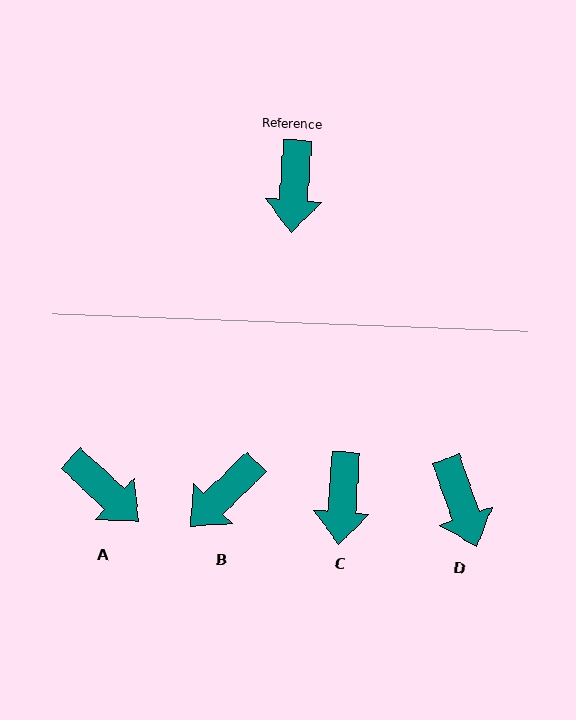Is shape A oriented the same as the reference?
No, it is off by about 51 degrees.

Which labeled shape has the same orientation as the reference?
C.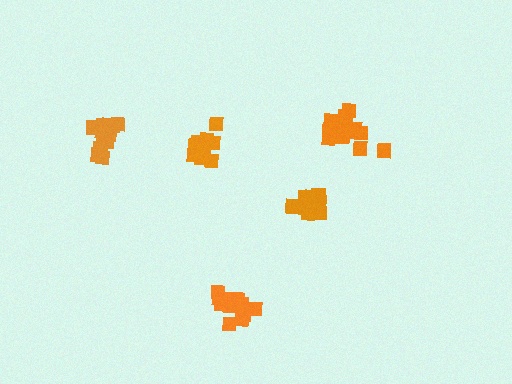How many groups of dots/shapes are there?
There are 5 groups.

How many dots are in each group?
Group 1: 13 dots, Group 2: 11 dots, Group 3: 9 dots, Group 4: 13 dots, Group 5: 12 dots (58 total).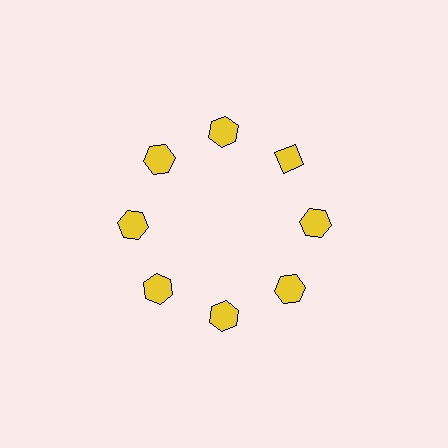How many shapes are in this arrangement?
There are 8 shapes arranged in a ring pattern.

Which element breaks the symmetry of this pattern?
The yellow diamond at roughly the 2 o'clock position breaks the symmetry. All other shapes are yellow hexagons.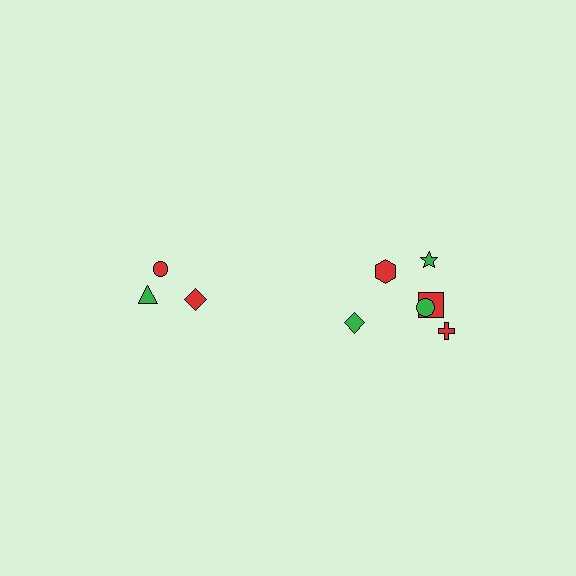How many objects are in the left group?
There are 3 objects.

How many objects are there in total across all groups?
There are 9 objects.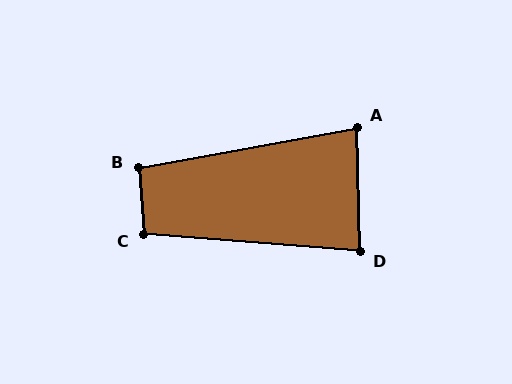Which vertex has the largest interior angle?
C, at approximately 99 degrees.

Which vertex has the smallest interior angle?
A, at approximately 81 degrees.